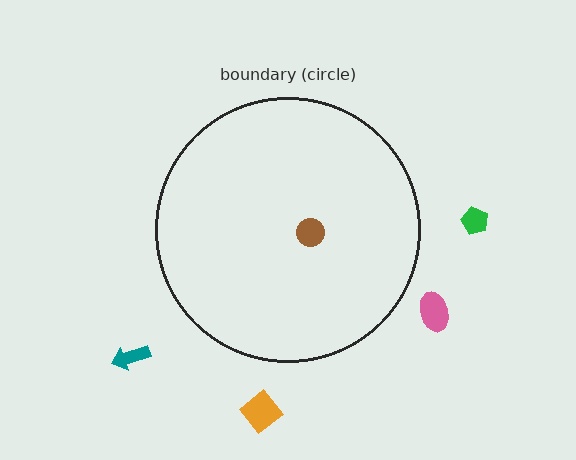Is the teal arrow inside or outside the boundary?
Outside.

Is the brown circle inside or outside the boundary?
Inside.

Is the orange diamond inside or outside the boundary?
Outside.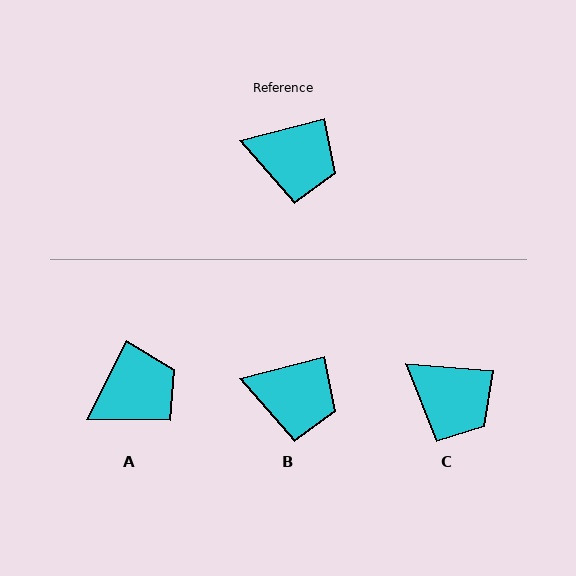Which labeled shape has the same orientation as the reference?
B.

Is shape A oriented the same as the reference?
No, it is off by about 49 degrees.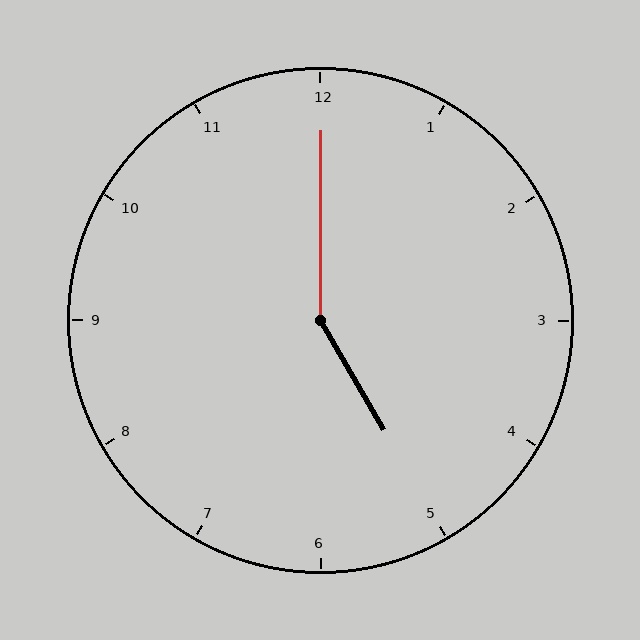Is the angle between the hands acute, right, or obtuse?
It is obtuse.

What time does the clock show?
5:00.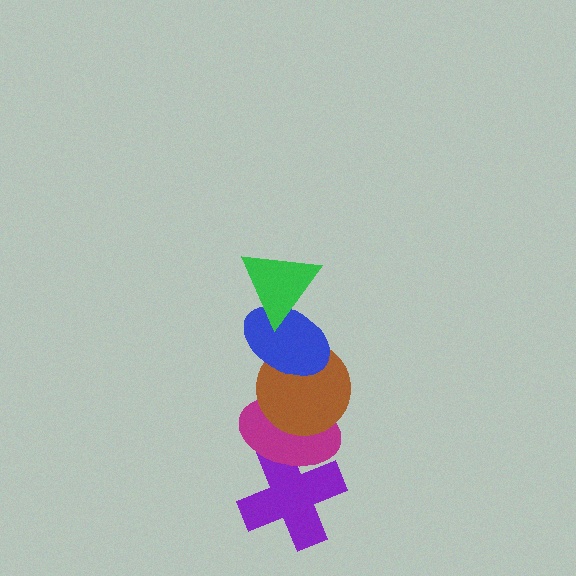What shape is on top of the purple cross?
The magenta ellipse is on top of the purple cross.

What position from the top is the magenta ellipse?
The magenta ellipse is 4th from the top.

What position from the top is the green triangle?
The green triangle is 1st from the top.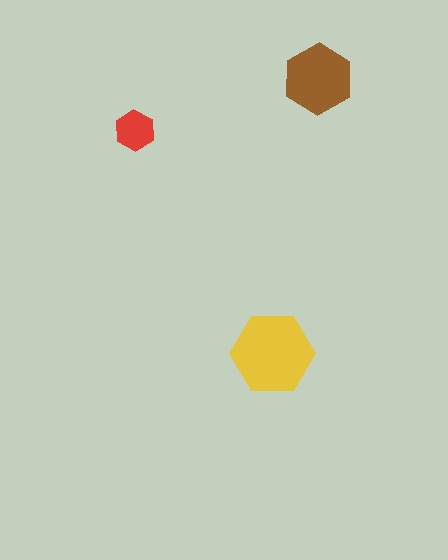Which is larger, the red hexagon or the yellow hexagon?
The yellow one.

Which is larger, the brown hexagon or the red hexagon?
The brown one.